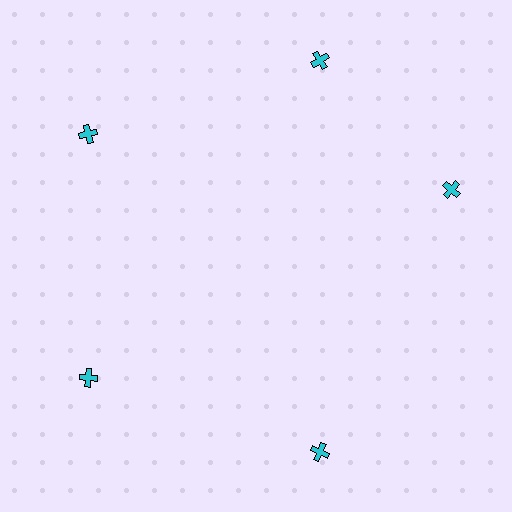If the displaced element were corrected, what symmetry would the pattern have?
It would have 5-fold rotational symmetry — the pattern would map onto itself every 72 degrees.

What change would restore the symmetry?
The symmetry would be restored by rotating it back into even spacing with its neighbors so that all 5 crosses sit at equal angles and equal distance from the center.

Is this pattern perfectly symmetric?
No. The 5 cyan crosses are arranged in a ring, but one element near the 3 o'clock position is rotated out of alignment along the ring, breaking the 5-fold rotational symmetry.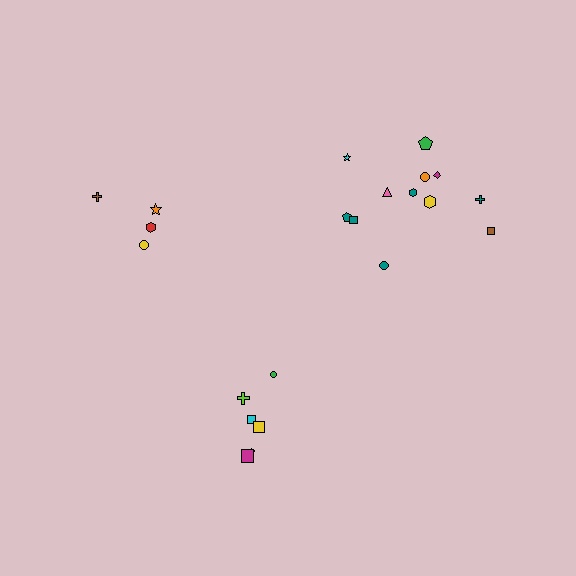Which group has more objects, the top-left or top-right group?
The top-right group.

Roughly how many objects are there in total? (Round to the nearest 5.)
Roughly 20 objects in total.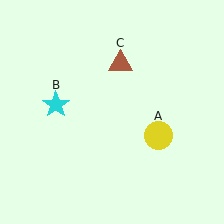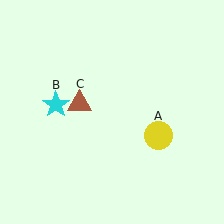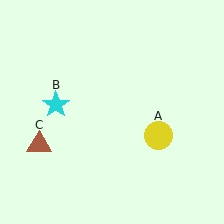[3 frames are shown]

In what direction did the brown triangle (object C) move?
The brown triangle (object C) moved down and to the left.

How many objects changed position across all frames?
1 object changed position: brown triangle (object C).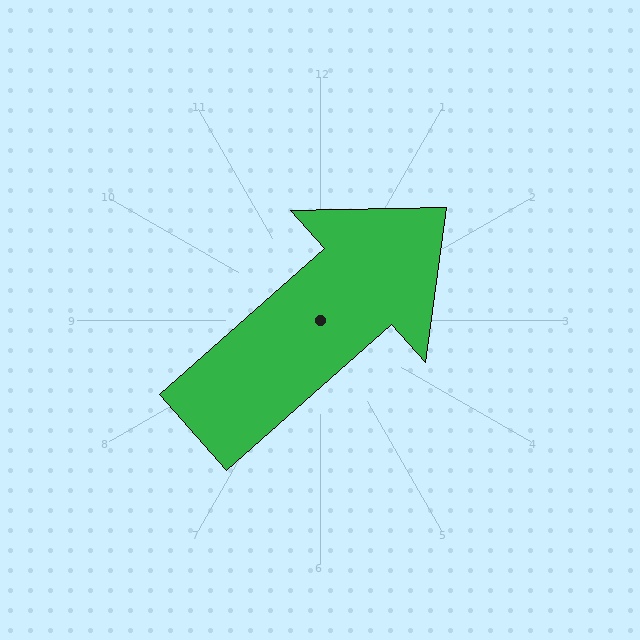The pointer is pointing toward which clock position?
Roughly 2 o'clock.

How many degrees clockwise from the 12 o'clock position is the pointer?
Approximately 48 degrees.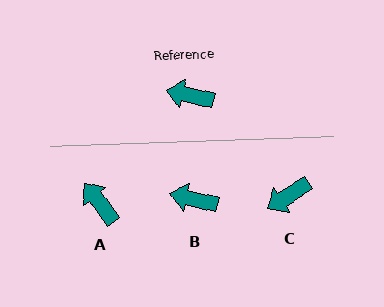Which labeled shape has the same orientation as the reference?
B.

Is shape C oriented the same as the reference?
No, it is off by about 46 degrees.